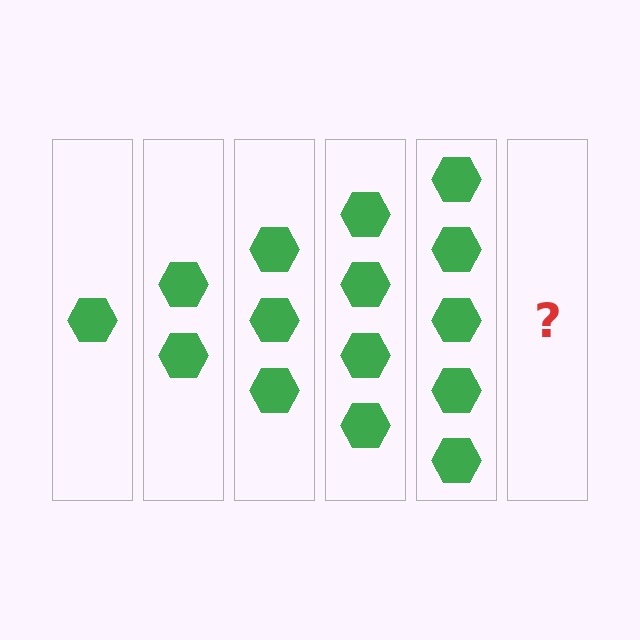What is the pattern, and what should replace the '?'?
The pattern is that each step adds one more hexagon. The '?' should be 6 hexagons.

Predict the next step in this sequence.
The next step is 6 hexagons.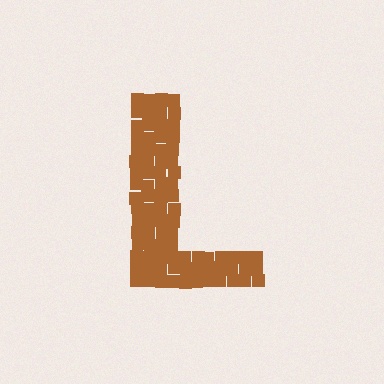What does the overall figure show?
The overall figure shows the letter L.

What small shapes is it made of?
It is made of small squares.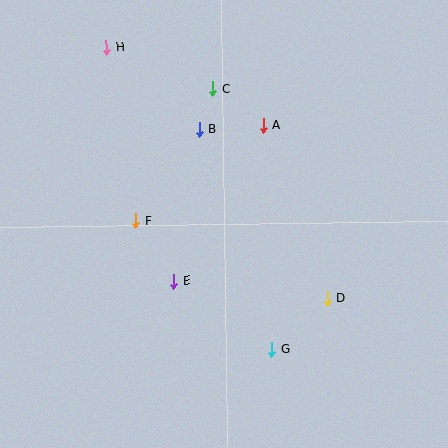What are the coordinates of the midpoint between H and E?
The midpoint between H and E is at (140, 164).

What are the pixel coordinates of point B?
Point B is at (199, 129).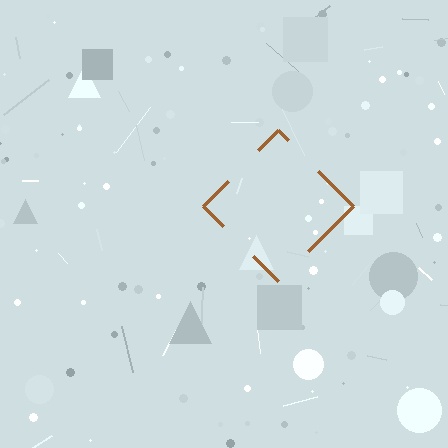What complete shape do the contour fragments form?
The contour fragments form a diamond.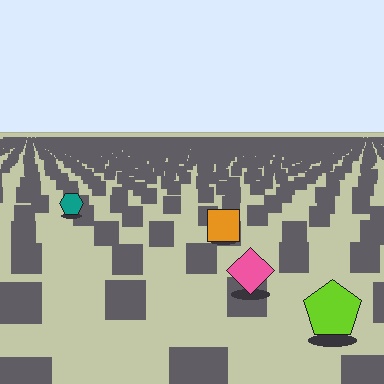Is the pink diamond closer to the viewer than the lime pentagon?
No. The lime pentagon is closer — you can tell from the texture gradient: the ground texture is coarser near it.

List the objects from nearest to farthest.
From nearest to farthest: the lime pentagon, the pink diamond, the orange square, the teal hexagon.